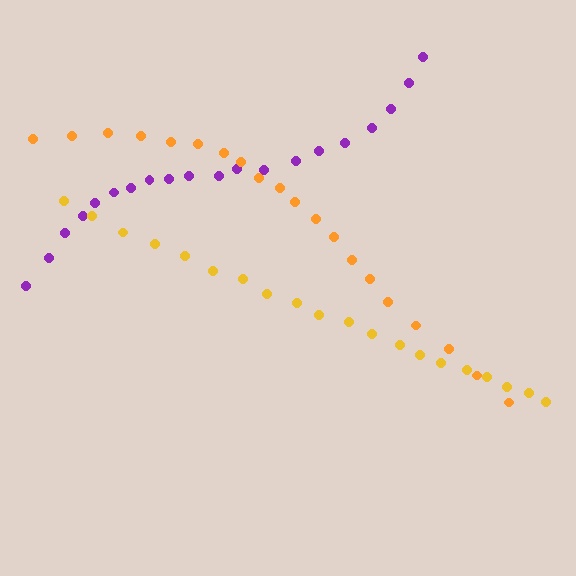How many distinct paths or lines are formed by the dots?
There are 3 distinct paths.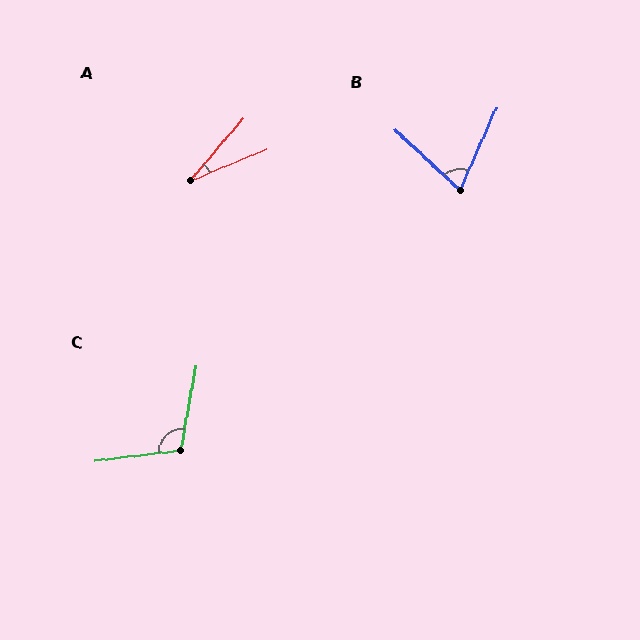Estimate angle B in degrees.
Approximately 71 degrees.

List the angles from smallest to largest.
A (27°), B (71°), C (107°).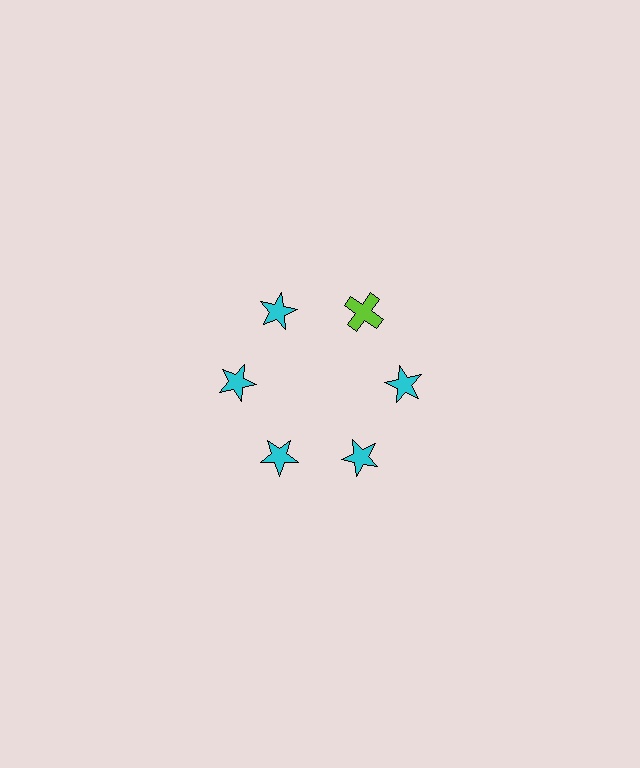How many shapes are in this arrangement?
There are 6 shapes arranged in a ring pattern.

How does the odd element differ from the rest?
It differs in both color (lime instead of cyan) and shape (cross instead of star).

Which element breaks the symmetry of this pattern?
The lime cross at roughly the 1 o'clock position breaks the symmetry. All other shapes are cyan stars.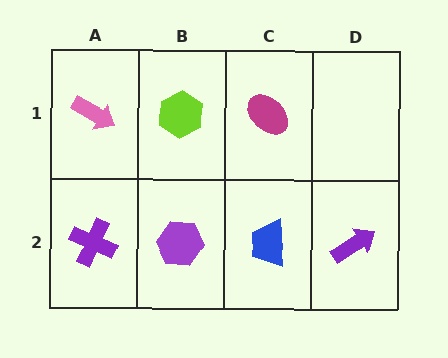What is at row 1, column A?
A pink arrow.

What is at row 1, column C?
A magenta ellipse.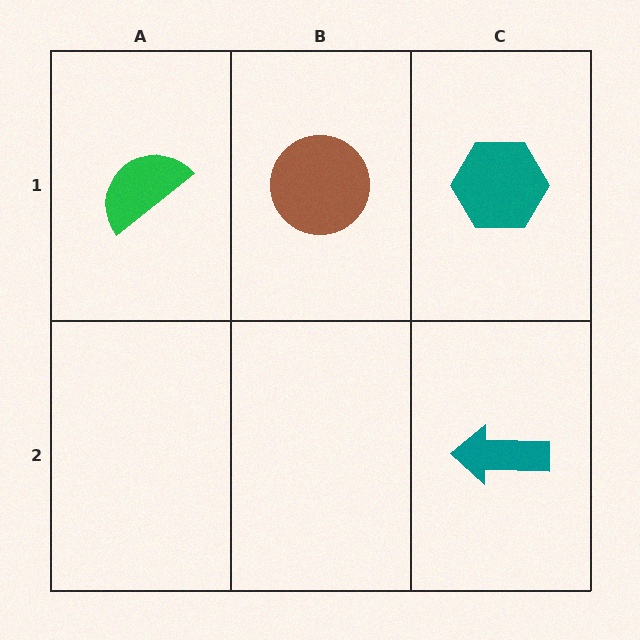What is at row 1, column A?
A green semicircle.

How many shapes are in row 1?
3 shapes.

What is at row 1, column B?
A brown circle.